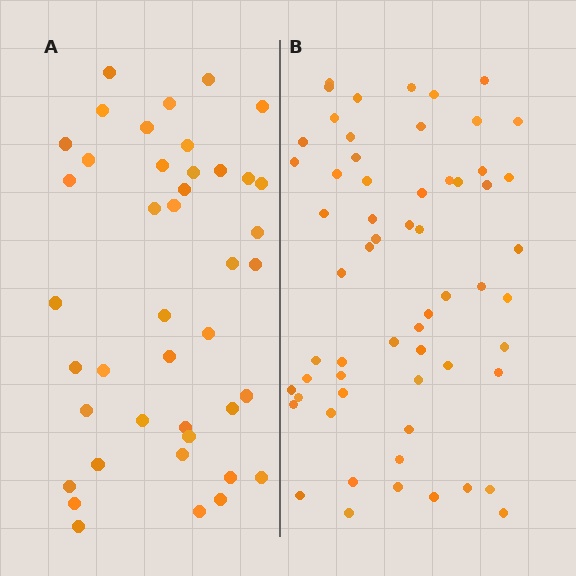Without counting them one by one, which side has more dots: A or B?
Region B (the right region) has more dots.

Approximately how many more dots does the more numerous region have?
Region B has approximately 20 more dots than region A.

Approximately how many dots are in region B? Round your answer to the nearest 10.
About 60 dots.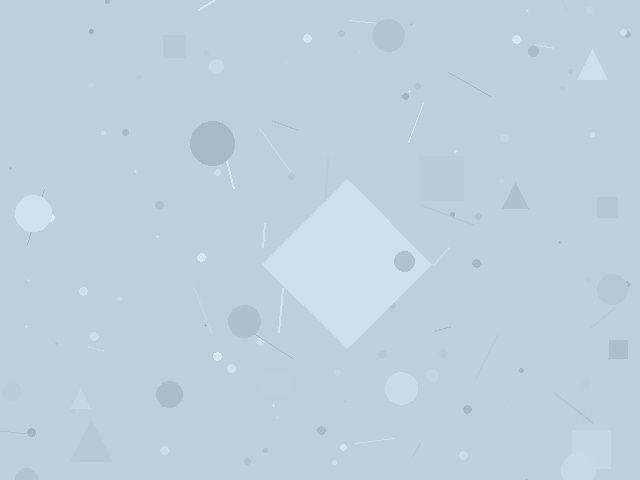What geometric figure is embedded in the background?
A diamond is embedded in the background.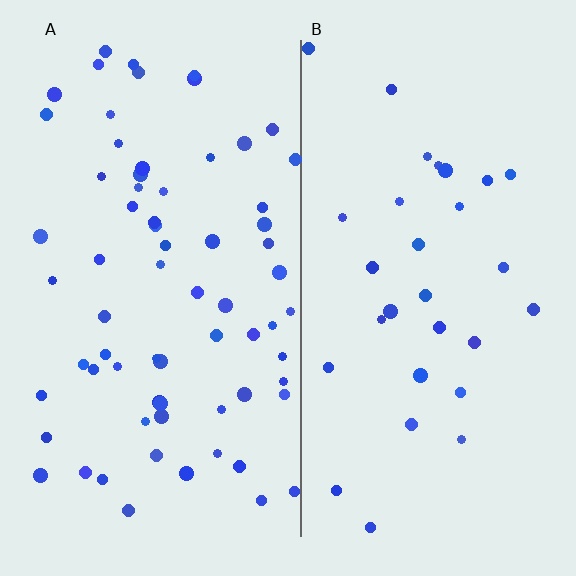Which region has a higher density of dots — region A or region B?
A (the left).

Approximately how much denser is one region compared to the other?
Approximately 2.3× — region A over region B.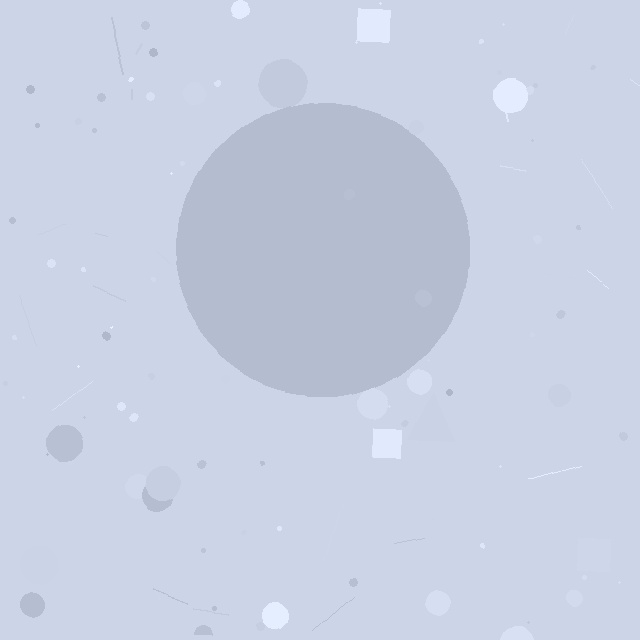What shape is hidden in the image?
A circle is hidden in the image.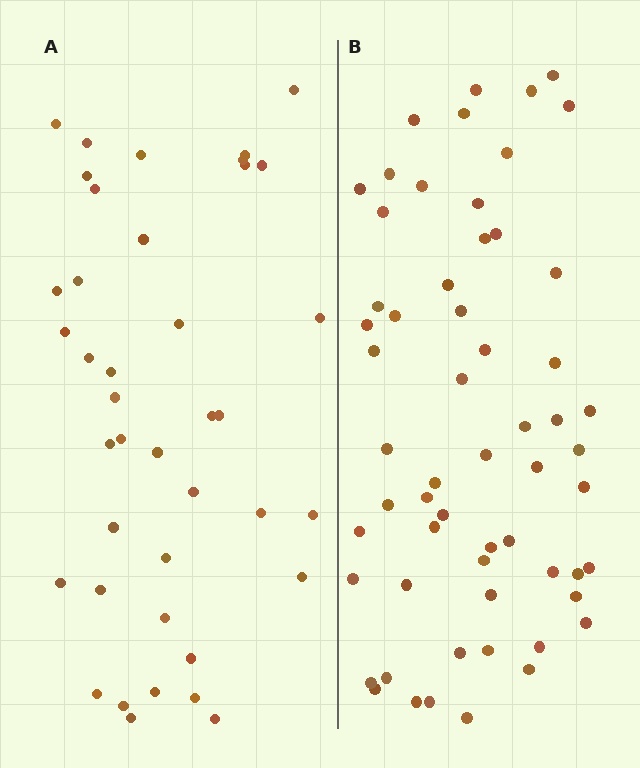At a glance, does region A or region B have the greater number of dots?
Region B (the right region) has more dots.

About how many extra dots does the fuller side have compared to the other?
Region B has approximately 20 more dots than region A.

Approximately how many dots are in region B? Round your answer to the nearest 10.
About 60 dots. (The exact count is 59, which rounds to 60.)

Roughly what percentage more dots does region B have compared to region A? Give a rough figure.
About 50% more.